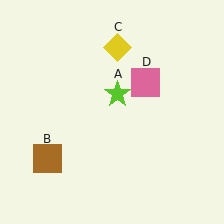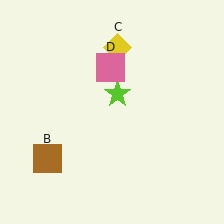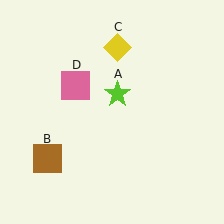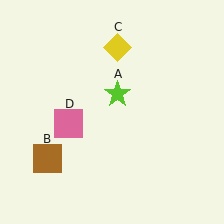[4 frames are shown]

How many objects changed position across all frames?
1 object changed position: pink square (object D).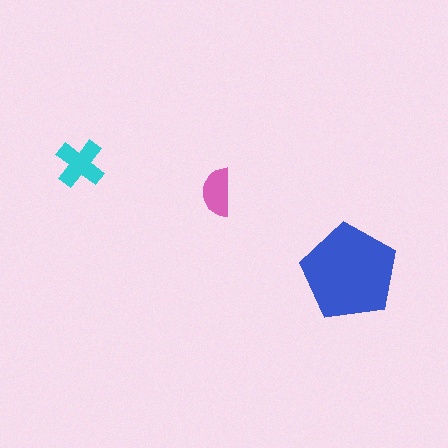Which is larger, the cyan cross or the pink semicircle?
The cyan cross.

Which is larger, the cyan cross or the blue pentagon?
The blue pentagon.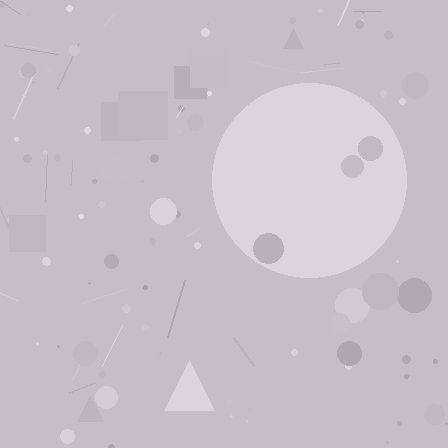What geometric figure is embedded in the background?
A circle is embedded in the background.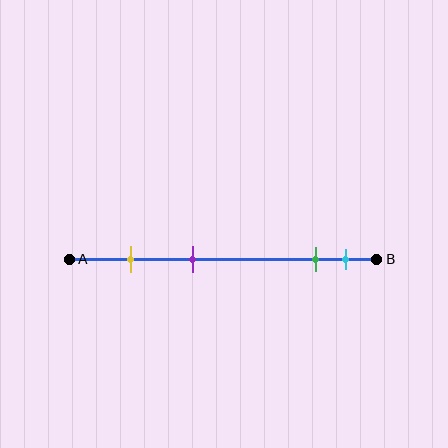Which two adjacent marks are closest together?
The green and cyan marks are the closest adjacent pair.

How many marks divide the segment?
There are 4 marks dividing the segment.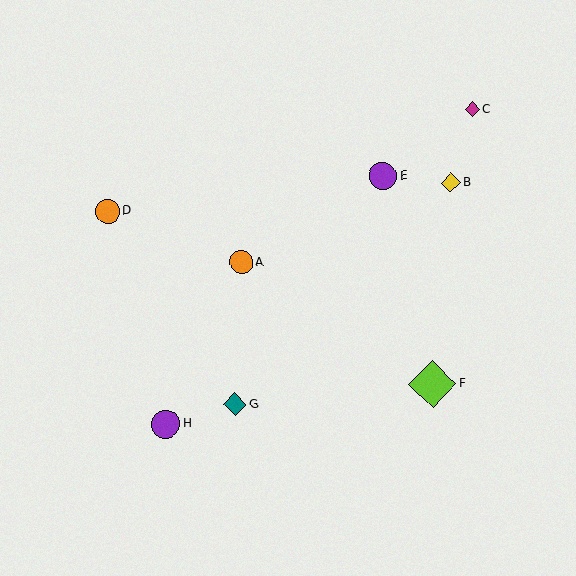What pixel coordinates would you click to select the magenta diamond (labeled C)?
Click at (472, 109) to select the magenta diamond C.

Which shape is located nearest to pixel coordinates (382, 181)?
The purple circle (labeled E) at (382, 176) is nearest to that location.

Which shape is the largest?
The lime diamond (labeled F) is the largest.